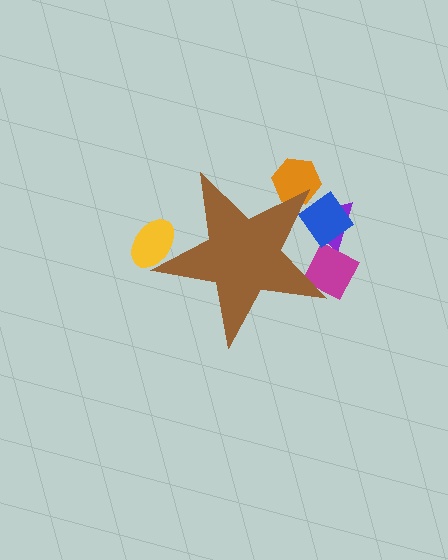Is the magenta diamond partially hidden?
Yes, the magenta diamond is partially hidden behind the brown star.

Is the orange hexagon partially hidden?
Yes, the orange hexagon is partially hidden behind the brown star.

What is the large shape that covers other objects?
A brown star.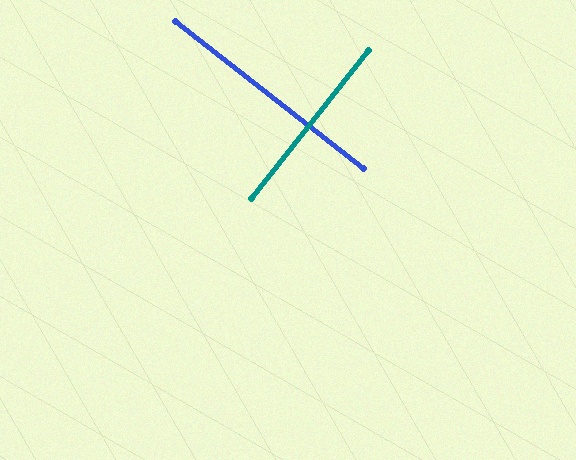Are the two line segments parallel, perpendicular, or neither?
Perpendicular — they meet at approximately 90°.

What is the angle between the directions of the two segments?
Approximately 90 degrees.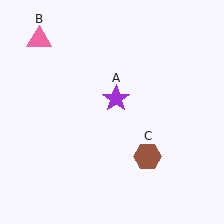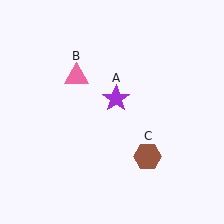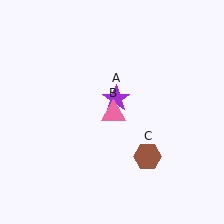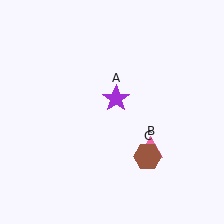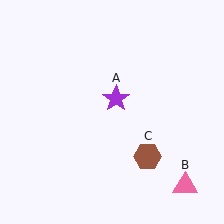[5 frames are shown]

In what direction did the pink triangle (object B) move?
The pink triangle (object B) moved down and to the right.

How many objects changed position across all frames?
1 object changed position: pink triangle (object B).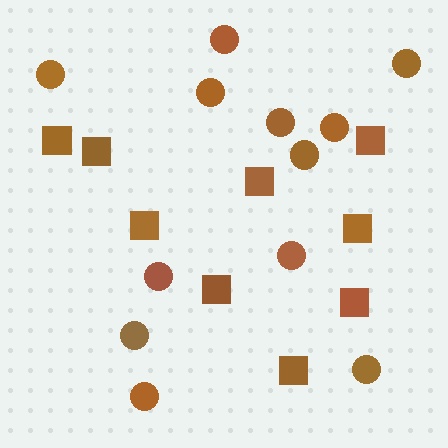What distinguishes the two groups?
There are 2 groups: one group of squares (9) and one group of circles (12).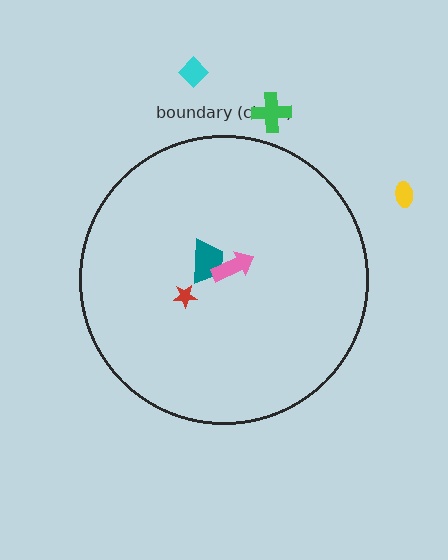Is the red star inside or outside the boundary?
Inside.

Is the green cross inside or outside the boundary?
Outside.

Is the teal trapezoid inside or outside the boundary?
Inside.